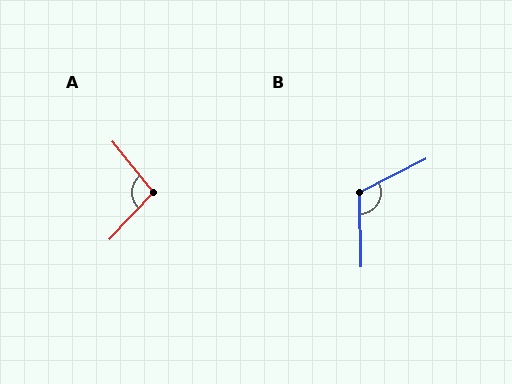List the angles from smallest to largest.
A (98°), B (115°).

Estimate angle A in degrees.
Approximately 98 degrees.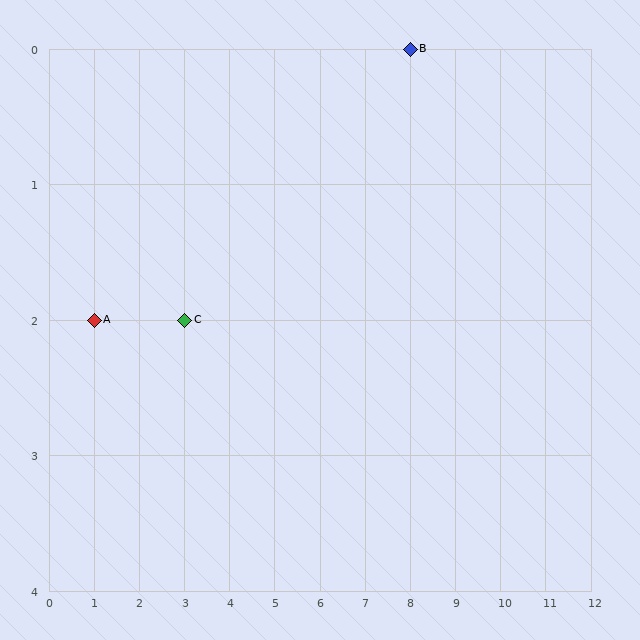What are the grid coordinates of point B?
Point B is at grid coordinates (8, 0).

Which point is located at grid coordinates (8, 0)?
Point B is at (8, 0).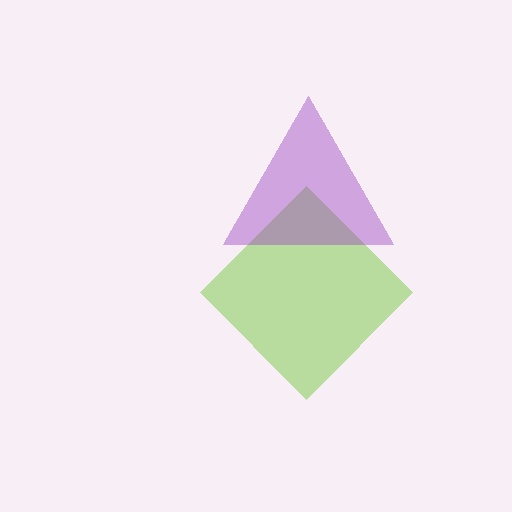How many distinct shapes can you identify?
There are 2 distinct shapes: a lime diamond, a purple triangle.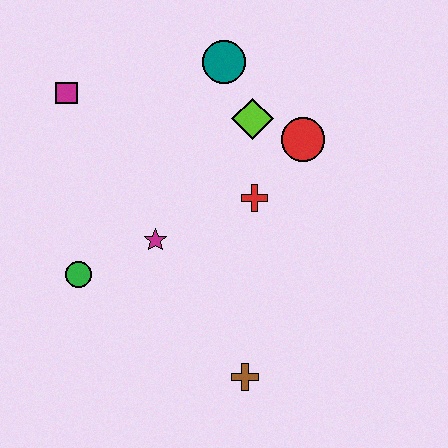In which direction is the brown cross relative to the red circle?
The brown cross is below the red circle.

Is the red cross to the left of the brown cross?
No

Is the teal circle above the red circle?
Yes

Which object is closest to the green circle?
The magenta star is closest to the green circle.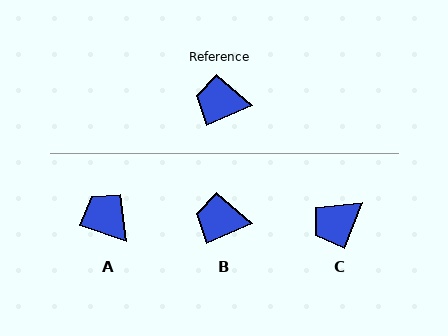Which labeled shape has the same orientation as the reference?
B.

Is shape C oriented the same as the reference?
No, it is off by about 47 degrees.